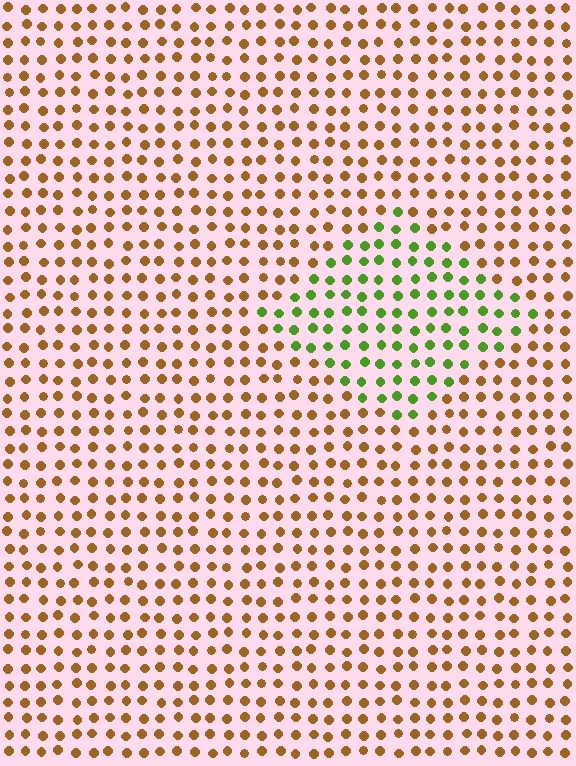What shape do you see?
I see a diamond.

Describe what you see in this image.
The image is filled with small brown elements in a uniform arrangement. A diamond-shaped region is visible where the elements are tinted to a slightly different hue, forming a subtle color boundary.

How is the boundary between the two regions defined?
The boundary is defined purely by a slight shift in hue (about 68 degrees). Spacing, size, and orientation are identical on both sides.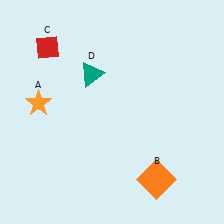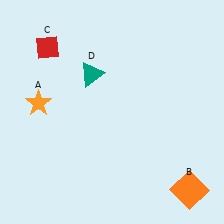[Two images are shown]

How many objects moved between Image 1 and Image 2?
1 object moved between the two images.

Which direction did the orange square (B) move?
The orange square (B) moved right.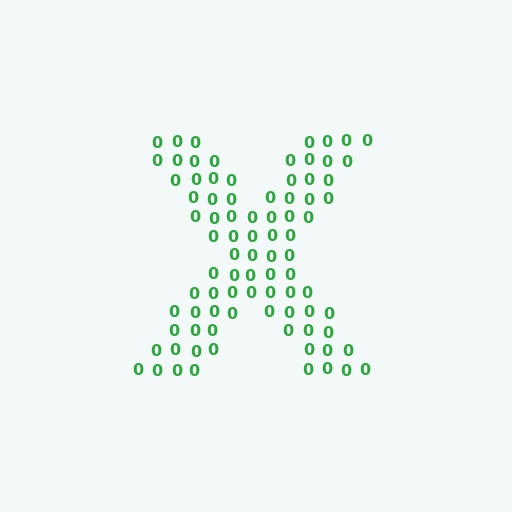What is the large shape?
The large shape is the letter X.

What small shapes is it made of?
It is made of small digit 0's.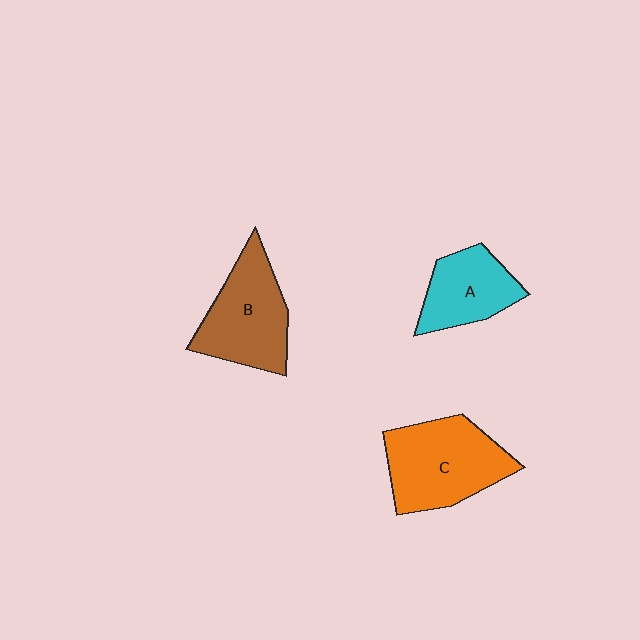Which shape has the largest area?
Shape C (orange).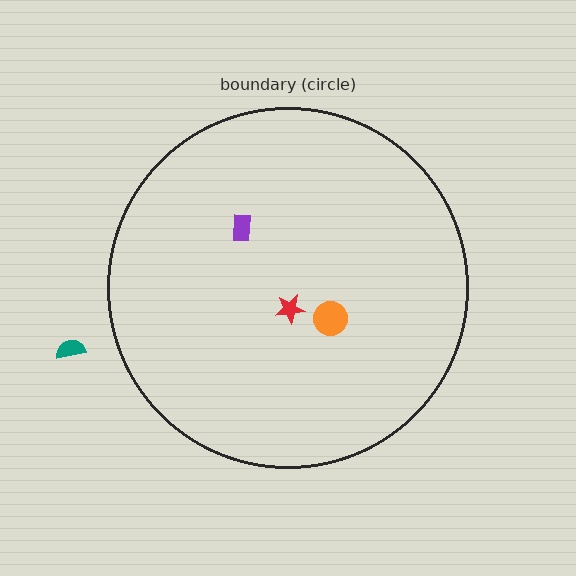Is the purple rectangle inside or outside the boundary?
Inside.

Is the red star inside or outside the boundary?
Inside.